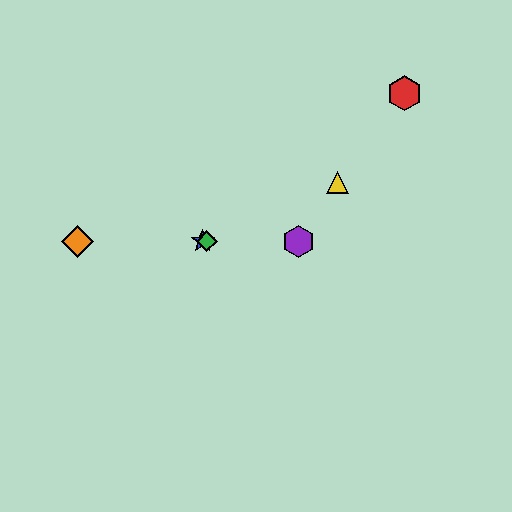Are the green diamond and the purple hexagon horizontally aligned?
Yes, both are at y≈241.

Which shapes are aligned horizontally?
The blue star, the green diamond, the purple hexagon, the orange diamond are aligned horizontally.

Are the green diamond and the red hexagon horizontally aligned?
No, the green diamond is at y≈241 and the red hexagon is at y≈93.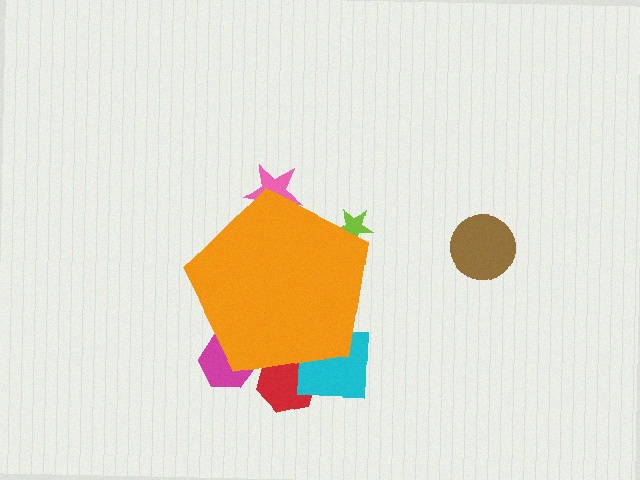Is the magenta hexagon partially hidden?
Yes, the magenta hexagon is partially hidden behind the orange pentagon.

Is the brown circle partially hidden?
No, the brown circle is fully visible.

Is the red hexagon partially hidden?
Yes, the red hexagon is partially hidden behind the orange pentagon.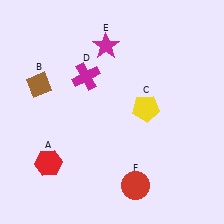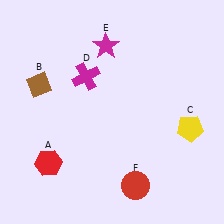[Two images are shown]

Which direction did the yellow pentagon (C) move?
The yellow pentagon (C) moved right.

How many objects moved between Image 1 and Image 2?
1 object moved between the two images.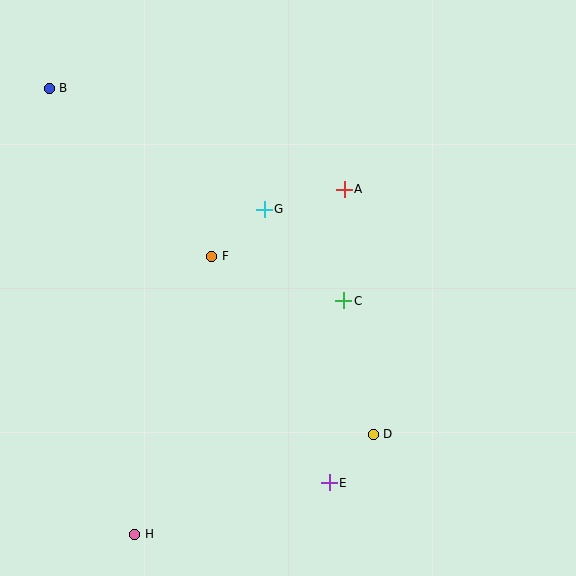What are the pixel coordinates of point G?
Point G is at (264, 209).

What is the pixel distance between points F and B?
The distance between F and B is 233 pixels.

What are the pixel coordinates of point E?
Point E is at (329, 483).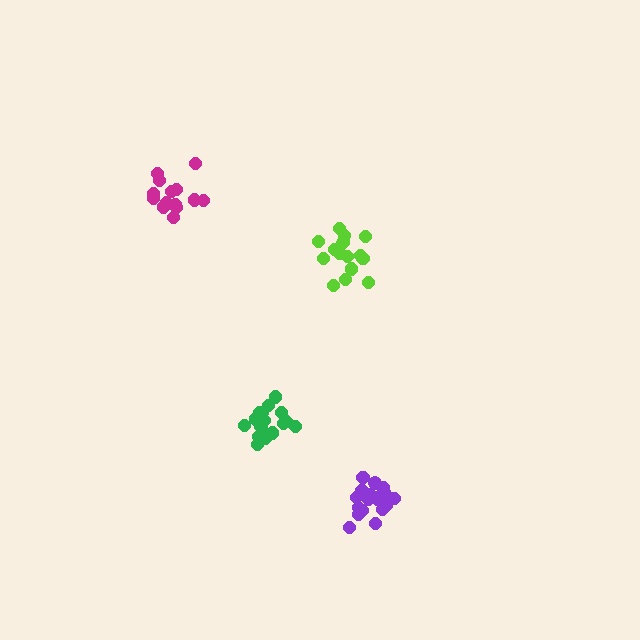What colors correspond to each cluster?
The clusters are colored: green, purple, lime, magenta.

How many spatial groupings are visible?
There are 4 spatial groupings.